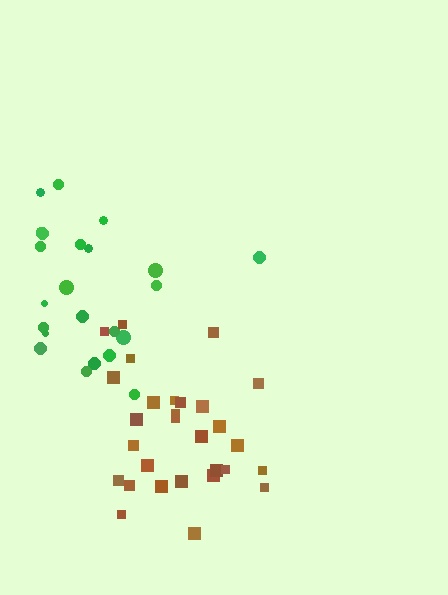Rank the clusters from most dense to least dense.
brown, green.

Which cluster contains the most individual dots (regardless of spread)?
Brown (29).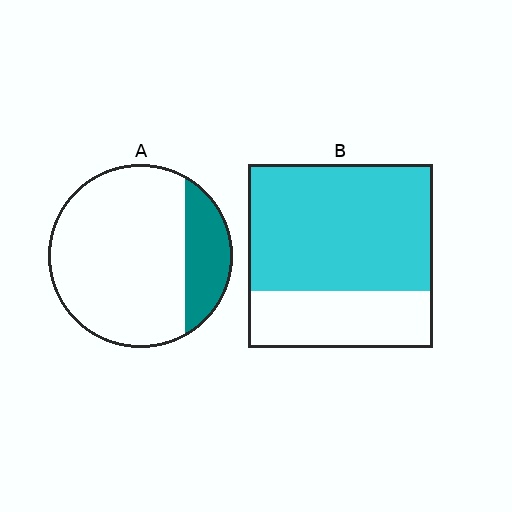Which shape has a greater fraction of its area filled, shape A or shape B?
Shape B.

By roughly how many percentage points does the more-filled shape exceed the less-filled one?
By roughly 50 percentage points (B over A).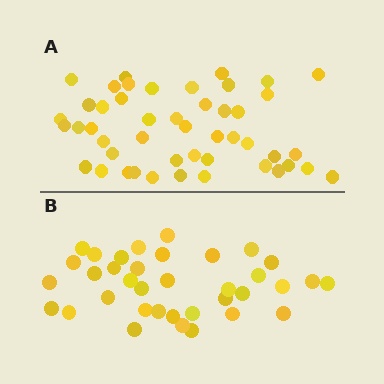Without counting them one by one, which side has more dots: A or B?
Region A (the top region) has more dots.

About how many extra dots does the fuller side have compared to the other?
Region A has roughly 12 or so more dots than region B.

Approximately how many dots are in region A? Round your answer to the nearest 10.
About 50 dots. (The exact count is 47, which rounds to 50.)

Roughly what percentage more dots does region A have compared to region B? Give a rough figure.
About 30% more.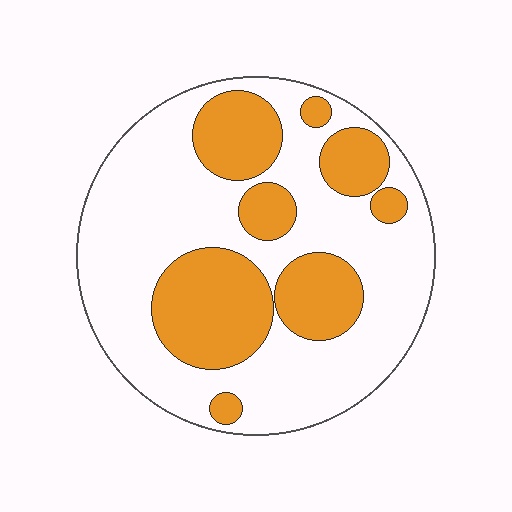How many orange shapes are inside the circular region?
8.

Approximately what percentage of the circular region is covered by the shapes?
Approximately 35%.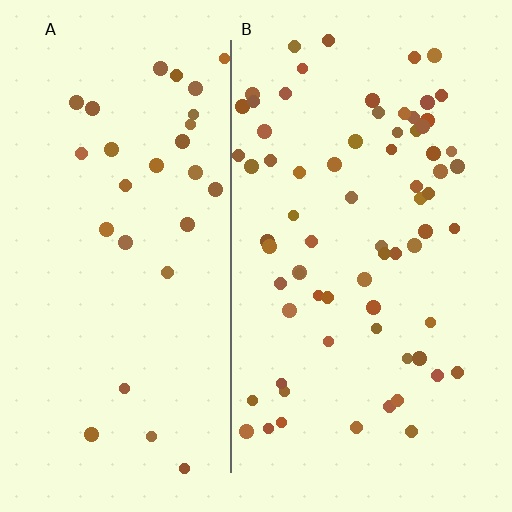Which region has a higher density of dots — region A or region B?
B (the right).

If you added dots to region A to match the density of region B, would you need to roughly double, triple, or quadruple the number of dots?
Approximately double.